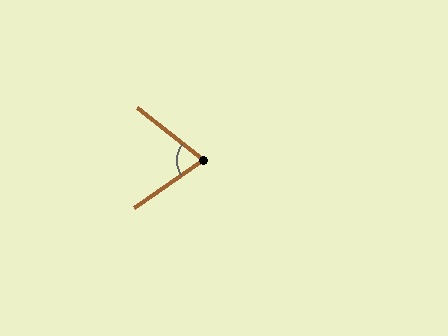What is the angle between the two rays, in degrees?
Approximately 72 degrees.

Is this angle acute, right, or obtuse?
It is acute.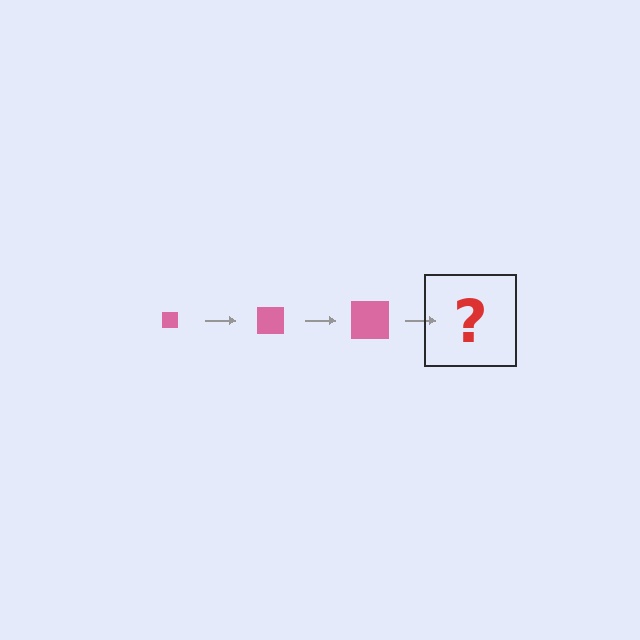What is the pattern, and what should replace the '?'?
The pattern is that the square gets progressively larger each step. The '?' should be a pink square, larger than the previous one.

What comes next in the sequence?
The next element should be a pink square, larger than the previous one.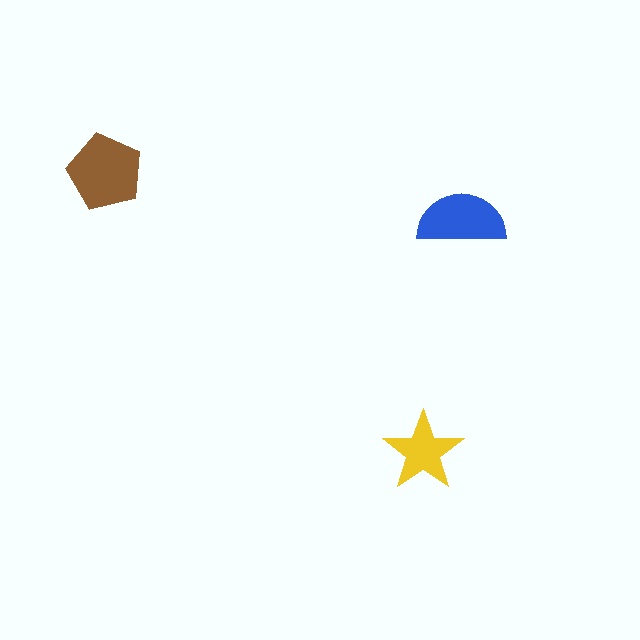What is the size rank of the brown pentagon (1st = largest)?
1st.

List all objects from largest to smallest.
The brown pentagon, the blue semicircle, the yellow star.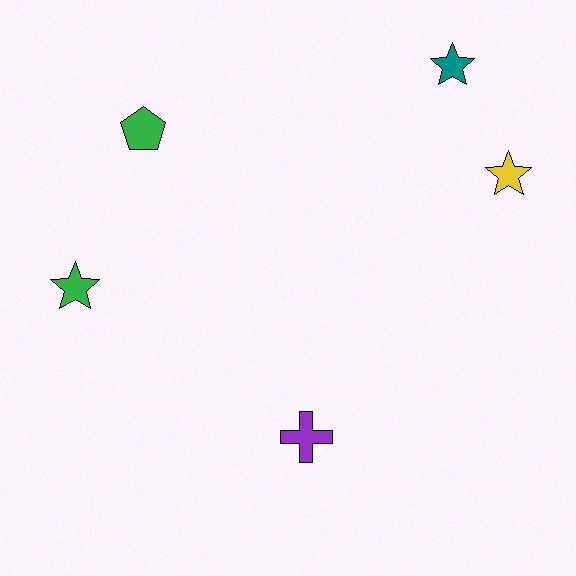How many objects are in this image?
There are 5 objects.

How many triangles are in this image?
There are no triangles.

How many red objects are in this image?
There are no red objects.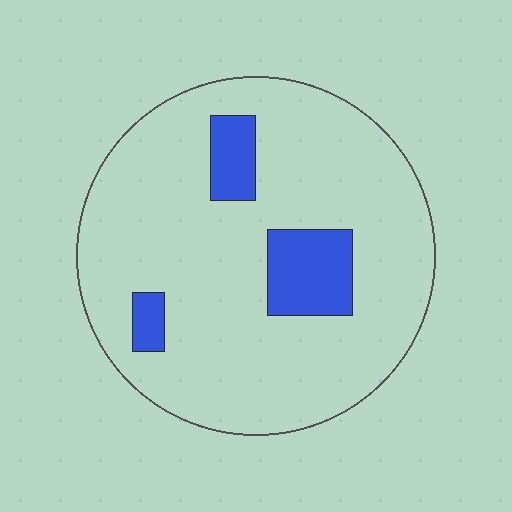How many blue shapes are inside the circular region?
3.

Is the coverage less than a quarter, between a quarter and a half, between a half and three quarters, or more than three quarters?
Less than a quarter.